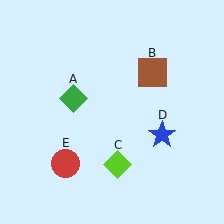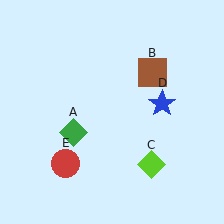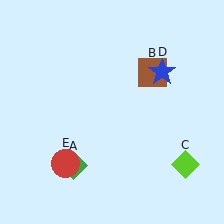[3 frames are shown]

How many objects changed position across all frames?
3 objects changed position: green diamond (object A), lime diamond (object C), blue star (object D).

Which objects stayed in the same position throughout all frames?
Brown square (object B) and red circle (object E) remained stationary.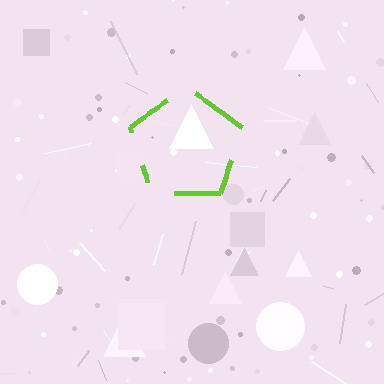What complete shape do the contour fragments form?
The contour fragments form a pentagon.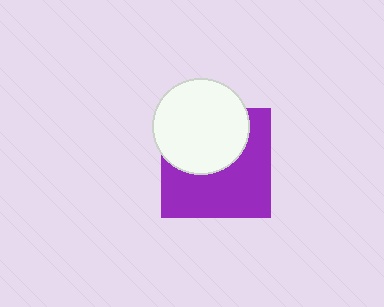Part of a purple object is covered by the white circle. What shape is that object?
It is a square.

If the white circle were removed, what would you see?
You would see the complete purple square.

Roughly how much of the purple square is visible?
About half of it is visible (roughly 57%).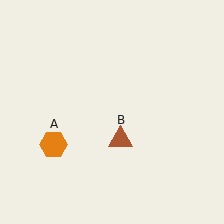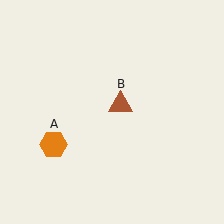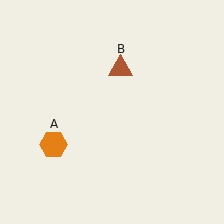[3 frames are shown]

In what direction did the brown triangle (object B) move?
The brown triangle (object B) moved up.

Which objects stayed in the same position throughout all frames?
Orange hexagon (object A) remained stationary.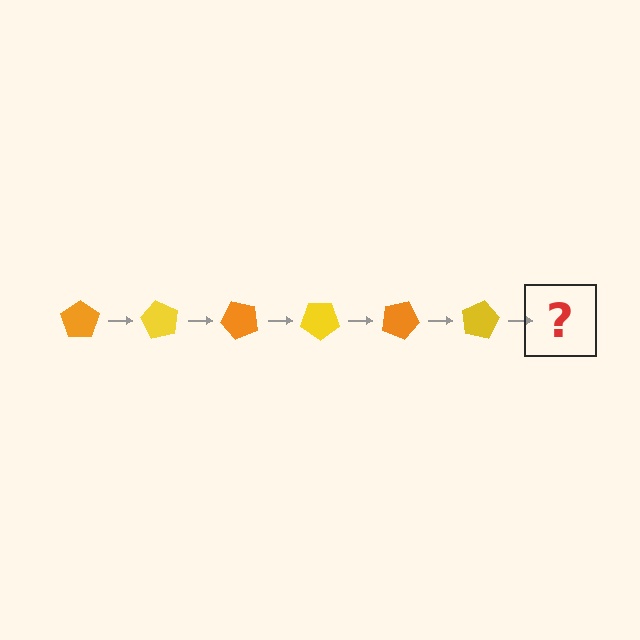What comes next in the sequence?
The next element should be an orange pentagon, rotated 360 degrees from the start.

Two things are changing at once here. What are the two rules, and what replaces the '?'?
The two rules are that it rotates 60 degrees each step and the color cycles through orange and yellow. The '?' should be an orange pentagon, rotated 360 degrees from the start.